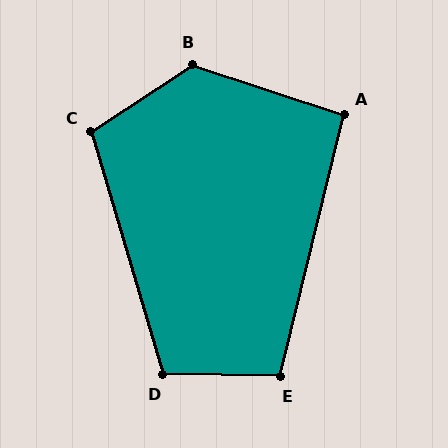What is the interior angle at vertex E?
Approximately 103 degrees (obtuse).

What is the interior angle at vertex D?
Approximately 108 degrees (obtuse).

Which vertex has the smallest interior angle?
A, at approximately 94 degrees.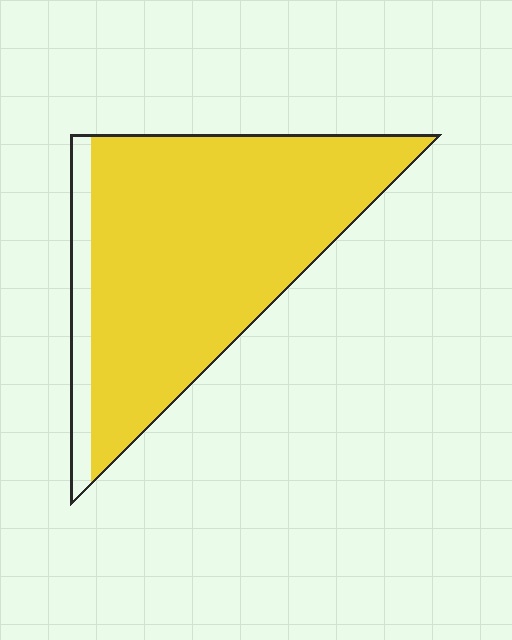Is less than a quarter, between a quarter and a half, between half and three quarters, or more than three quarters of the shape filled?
More than three quarters.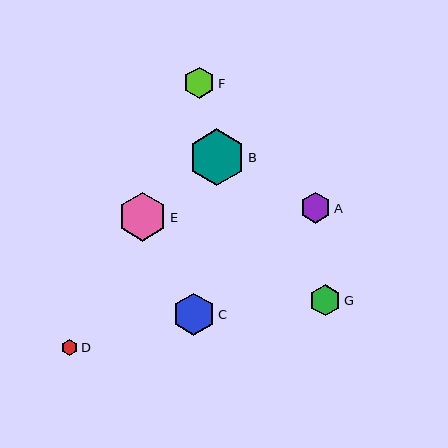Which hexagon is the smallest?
Hexagon D is the smallest with a size of approximately 16 pixels.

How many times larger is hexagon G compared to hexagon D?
Hexagon G is approximately 1.9 times the size of hexagon D.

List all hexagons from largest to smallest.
From largest to smallest: B, E, C, G, A, F, D.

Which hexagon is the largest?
Hexagon B is the largest with a size of approximately 57 pixels.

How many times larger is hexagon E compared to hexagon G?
Hexagon E is approximately 1.5 times the size of hexagon G.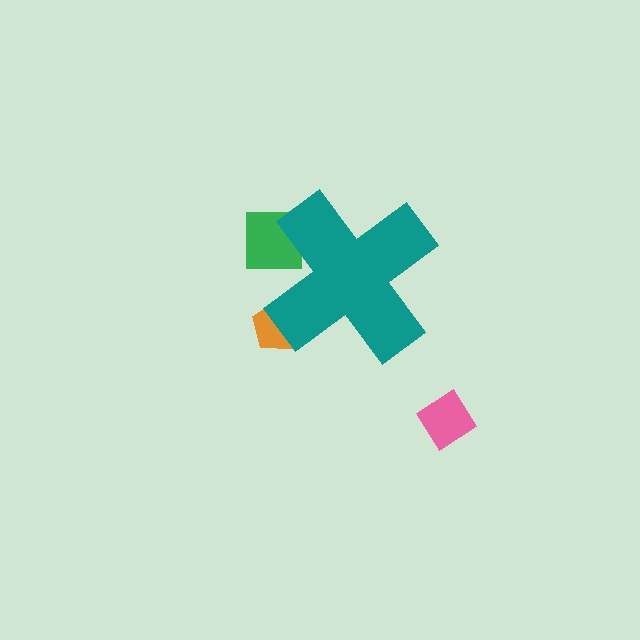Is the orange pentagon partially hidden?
Yes, the orange pentagon is partially hidden behind the teal cross.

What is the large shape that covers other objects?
A teal cross.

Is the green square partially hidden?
Yes, the green square is partially hidden behind the teal cross.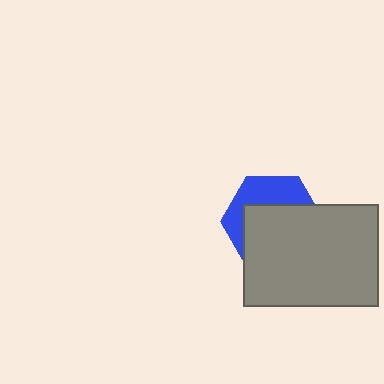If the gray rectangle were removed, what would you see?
You would see the complete blue hexagon.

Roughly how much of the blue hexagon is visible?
A small part of it is visible (roughly 38%).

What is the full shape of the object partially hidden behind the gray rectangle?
The partially hidden object is a blue hexagon.